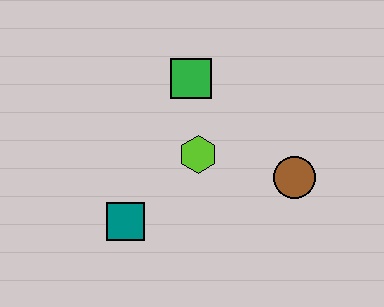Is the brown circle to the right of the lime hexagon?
Yes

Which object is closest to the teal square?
The lime hexagon is closest to the teal square.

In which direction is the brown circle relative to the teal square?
The brown circle is to the right of the teal square.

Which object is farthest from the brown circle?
The teal square is farthest from the brown circle.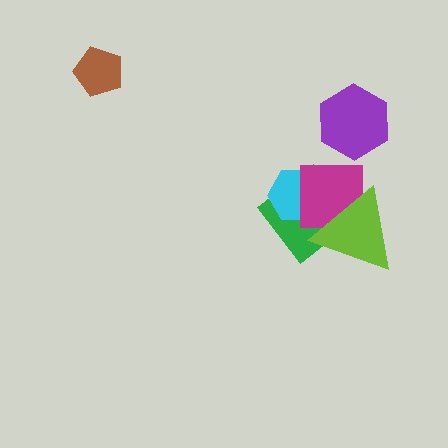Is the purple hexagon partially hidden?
No, no other shape covers it.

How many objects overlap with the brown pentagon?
0 objects overlap with the brown pentagon.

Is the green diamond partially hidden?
Yes, it is partially covered by another shape.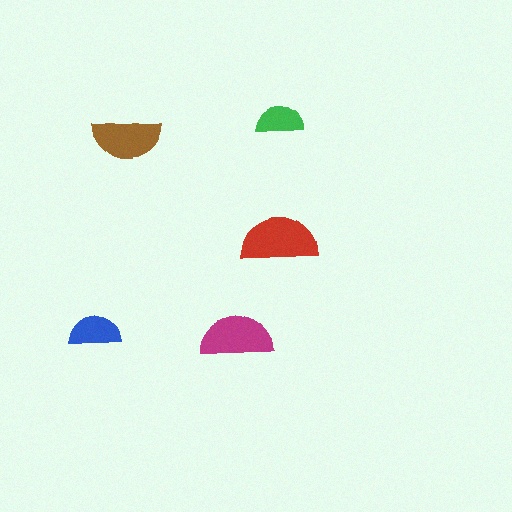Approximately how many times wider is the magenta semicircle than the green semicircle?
About 1.5 times wider.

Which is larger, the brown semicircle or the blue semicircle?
The brown one.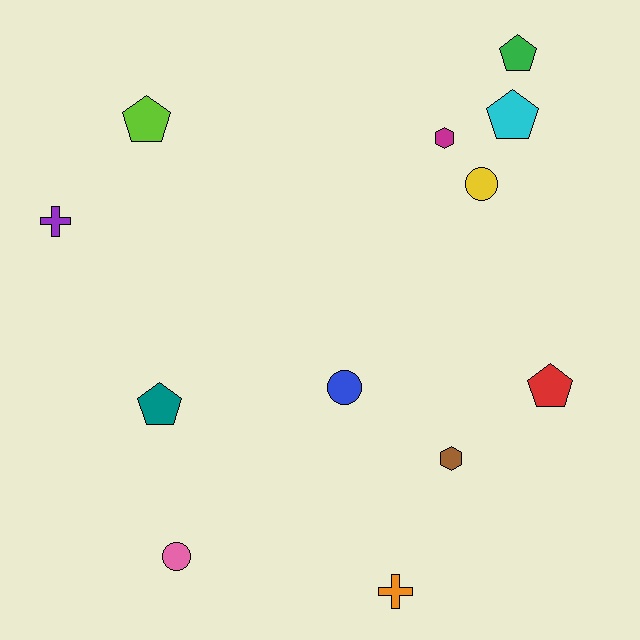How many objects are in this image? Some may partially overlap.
There are 12 objects.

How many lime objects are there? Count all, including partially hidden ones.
There is 1 lime object.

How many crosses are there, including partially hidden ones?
There are 2 crosses.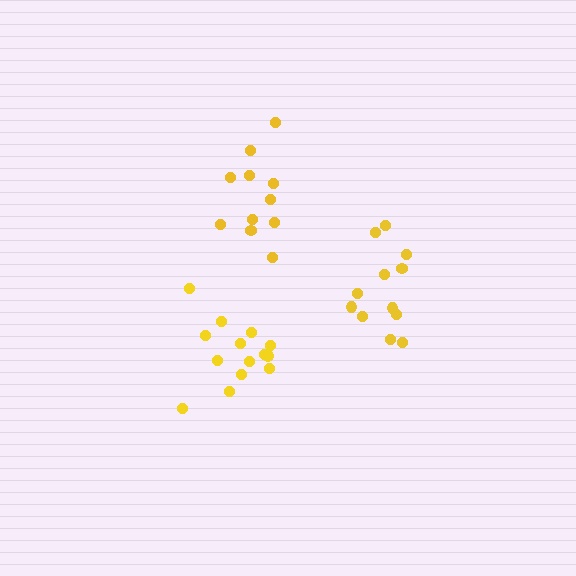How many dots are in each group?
Group 1: 11 dots, Group 2: 14 dots, Group 3: 12 dots (37 total).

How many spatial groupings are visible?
There are 3 spatial groupings.